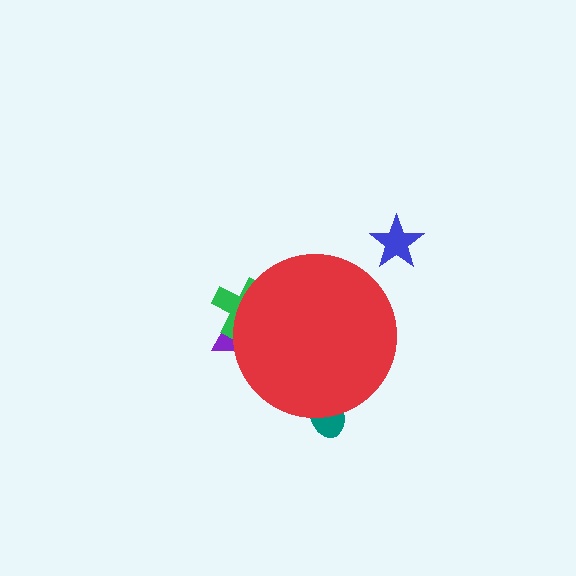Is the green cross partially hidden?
Yes, the green cross is partially hidden behind the red circle.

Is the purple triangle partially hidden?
Yes, the purple triangle is partially hidden behind the red circle.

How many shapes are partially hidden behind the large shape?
3 shapes are partially hidden.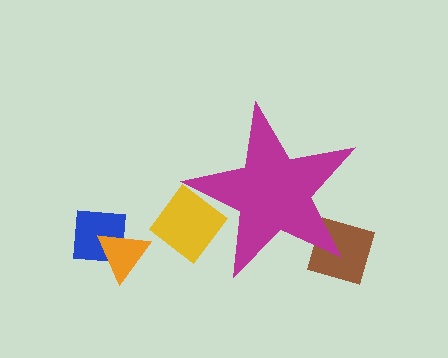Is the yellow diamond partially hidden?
Yes, the yellow diamond is partially hidden behind the magenta star.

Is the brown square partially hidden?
Yes, the brown square is partially hidden behind the magenta star.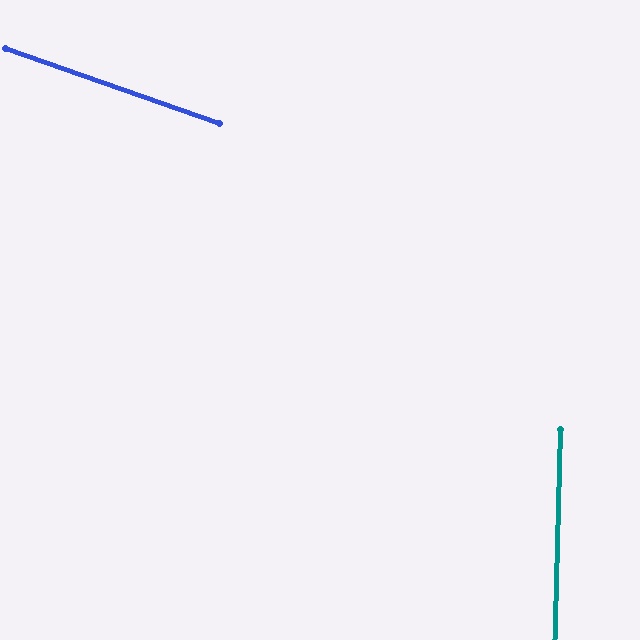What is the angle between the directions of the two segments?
Approximately 72 degrees.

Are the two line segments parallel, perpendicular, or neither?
Neither parallel nor perpendicular — they differ by about 72°.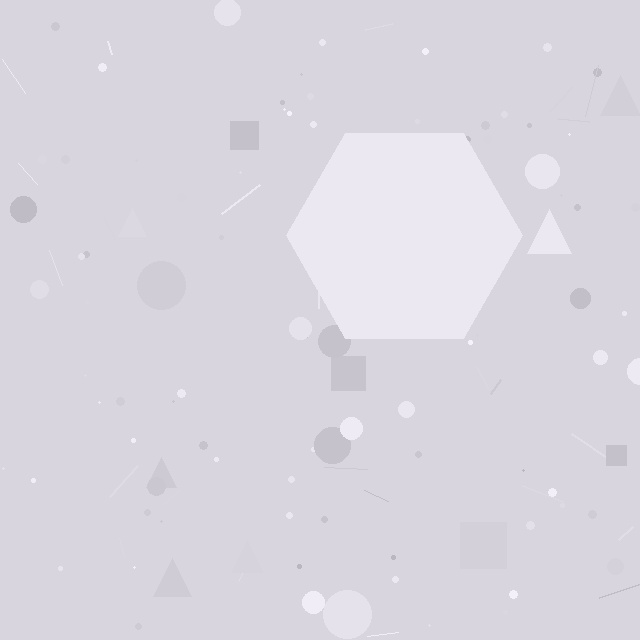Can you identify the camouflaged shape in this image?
The camouflaged shape is a hexagon.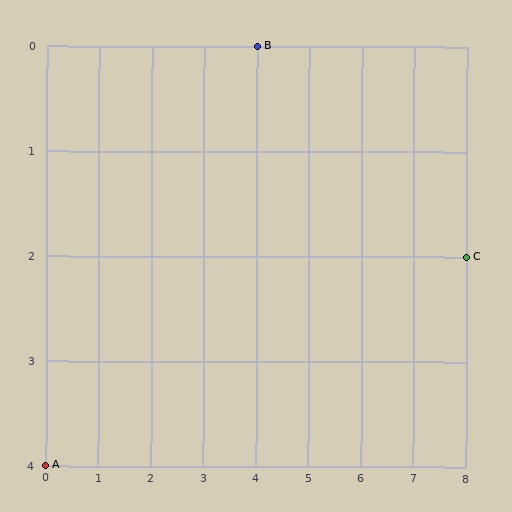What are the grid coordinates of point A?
Point A is at grid coordinates (0, 4).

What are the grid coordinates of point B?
Point B is at grid coordinates (4, 0).